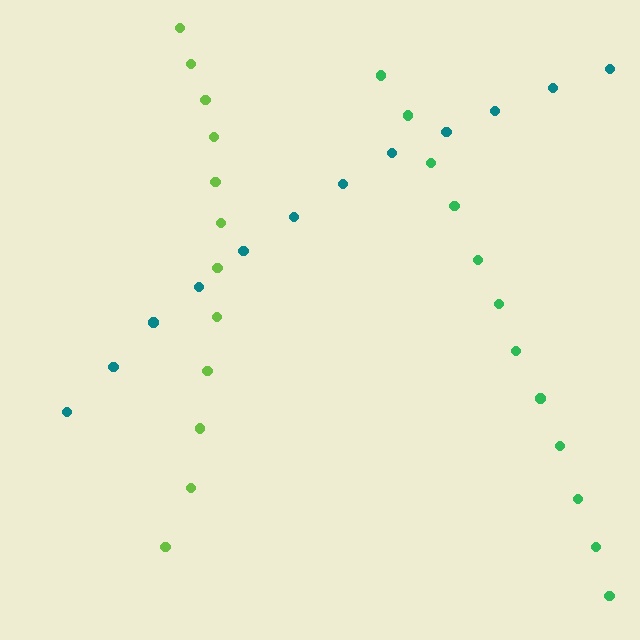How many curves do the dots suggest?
There are 3 distinct paths.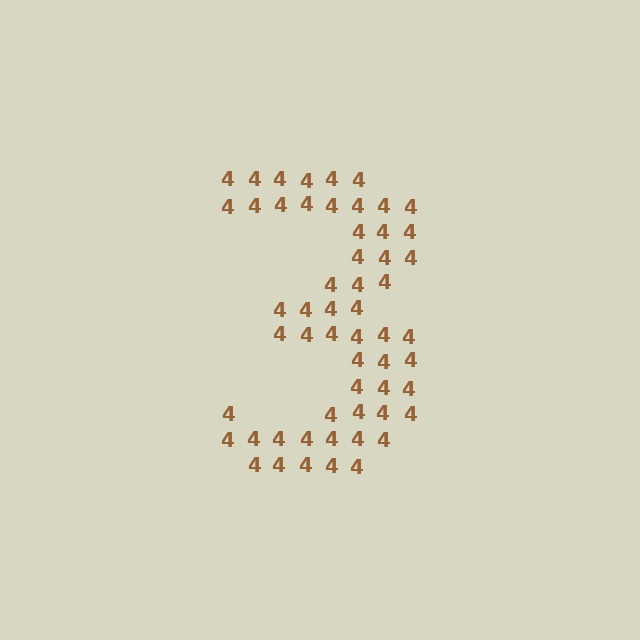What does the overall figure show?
The overall figure shows the digit 3.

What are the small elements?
The small elements are digit 4's.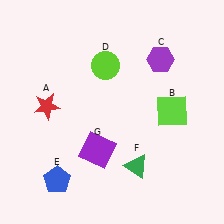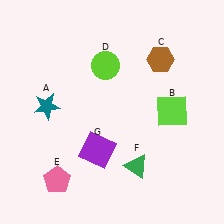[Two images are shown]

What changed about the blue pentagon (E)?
In Image 1, E is blue. In Image 2, it changed to pink.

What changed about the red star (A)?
In Image 1, A is red. In Image 2, it changed to teal.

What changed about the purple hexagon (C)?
In Image 1, C is purple. In Image 2, it changed to brown.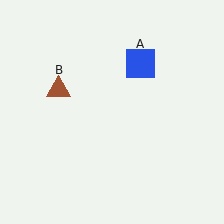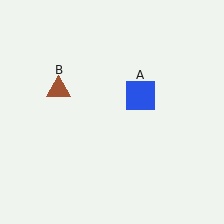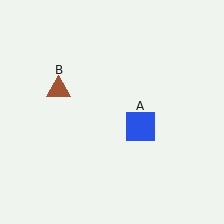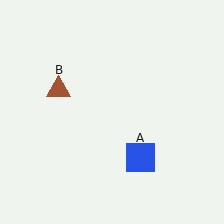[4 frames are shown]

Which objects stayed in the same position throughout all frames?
Brown triangle (object B) remained stationary.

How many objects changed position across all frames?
1 object changed position: blue square (object A).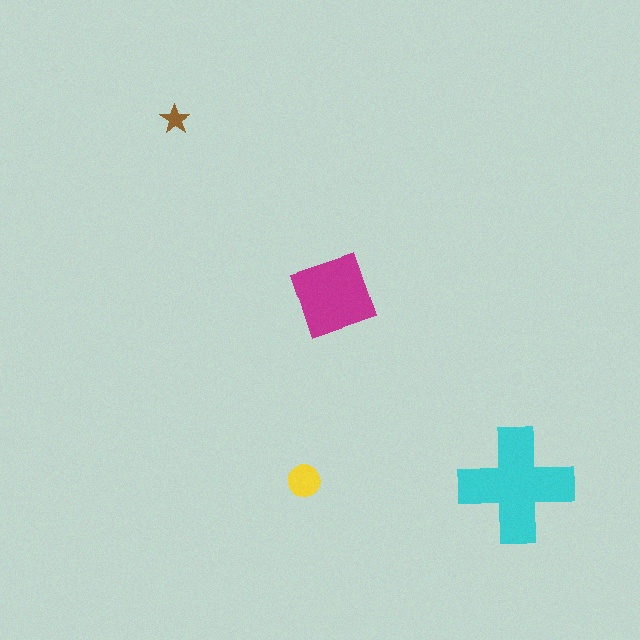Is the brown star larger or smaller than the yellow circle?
Smaller.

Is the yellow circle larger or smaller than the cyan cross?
Smaller.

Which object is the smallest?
The brown star.